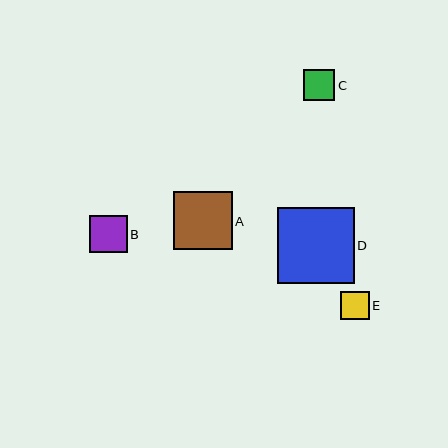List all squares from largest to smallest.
From largest to smallest: D, A, B, C, E.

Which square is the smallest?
Square E is the smallest with a size of approximately 29 pixels.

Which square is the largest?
Square D is the largest with a size of approximately 77 pixels.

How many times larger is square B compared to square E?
Square B is approximately 1.3 times the size of square E.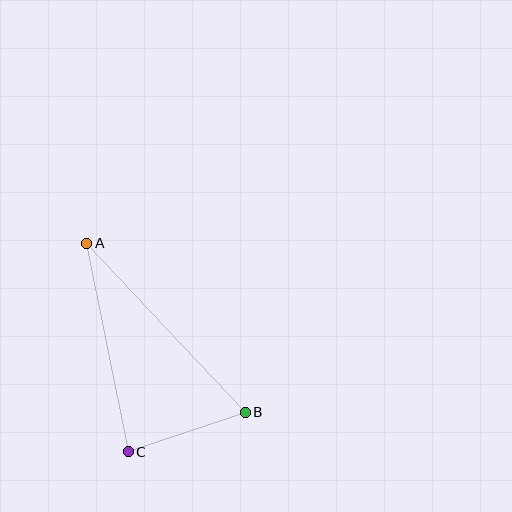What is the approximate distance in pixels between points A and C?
The distance between A and C is approximately 213 pixels.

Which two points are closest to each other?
Points B and C are closest to each other.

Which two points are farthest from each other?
Points A and B are farthest from each other.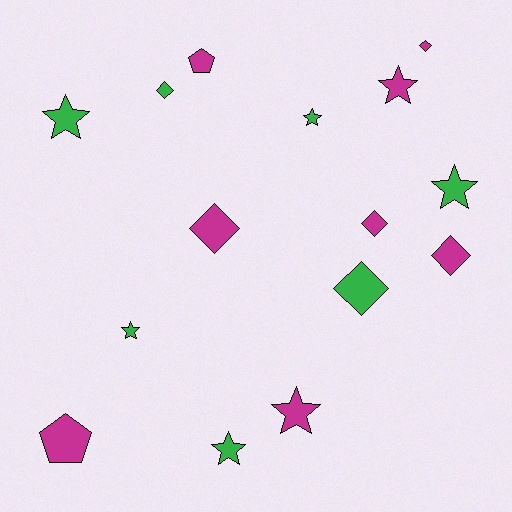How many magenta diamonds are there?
There are 4 magenta diamonds.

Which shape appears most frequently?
Star, with 7 objects.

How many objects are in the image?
There are 15 objects.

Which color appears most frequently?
Magenta, with 8 objects.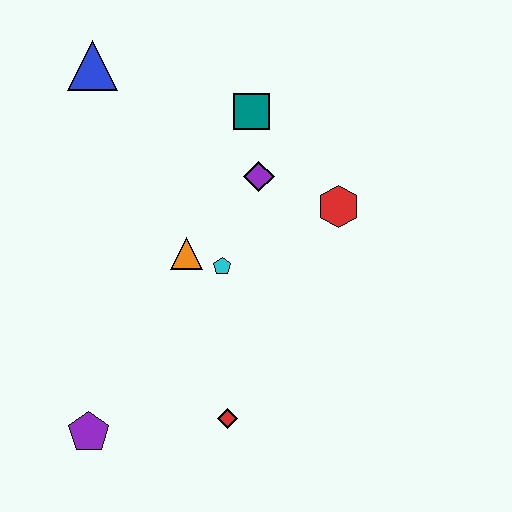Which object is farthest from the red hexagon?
The purple pentagon is farthest from the red hexagon.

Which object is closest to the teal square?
The purple diamond is closest to the teal square.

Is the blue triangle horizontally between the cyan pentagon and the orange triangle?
No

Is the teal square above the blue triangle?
No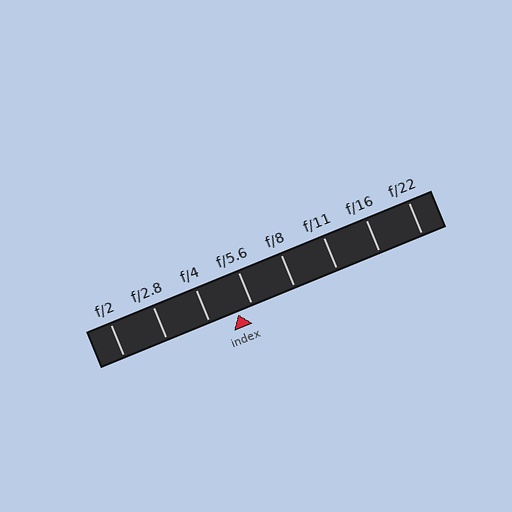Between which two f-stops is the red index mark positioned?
The index mark is between f/4 and f/5.6.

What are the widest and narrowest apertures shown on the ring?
The widest aperture shown is f/2 and the narrowest is f/22.